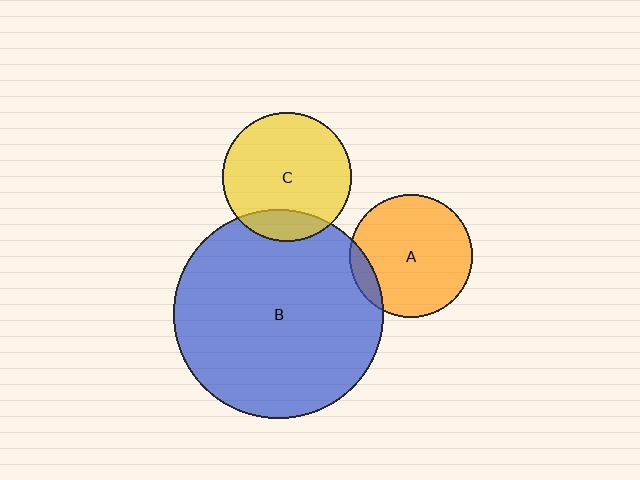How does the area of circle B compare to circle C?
Approximately 2.6 times.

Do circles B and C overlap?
Yes.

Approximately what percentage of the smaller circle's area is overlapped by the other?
Approximately 15%.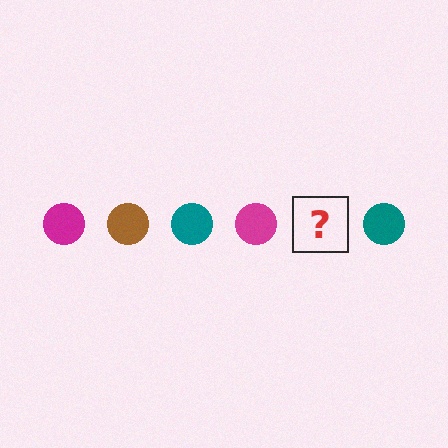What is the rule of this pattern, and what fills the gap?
The rule is that the pattern cycles through magenta, brown, teal circles. The gap should be filled with a brown circle.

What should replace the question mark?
The question mark should be replaced with a brown circle.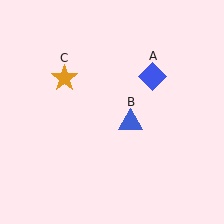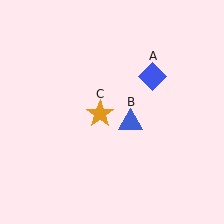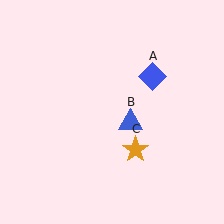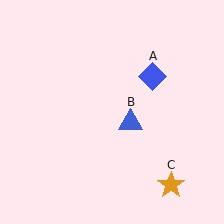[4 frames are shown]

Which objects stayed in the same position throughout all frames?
Blue diamond (object A) and blue triangle (object B) remained stationary.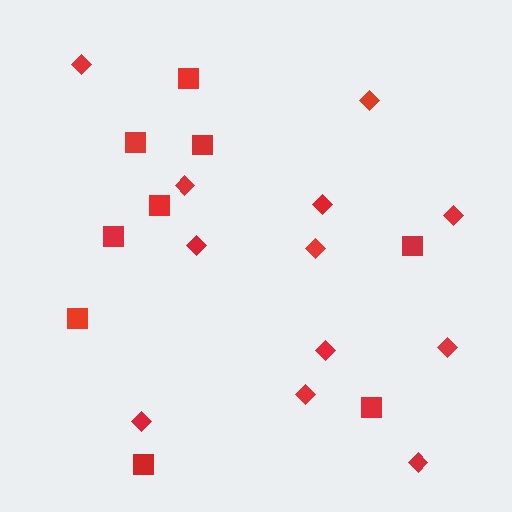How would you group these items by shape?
There are 2 groups: one group of squares (9) and one group of diamonds (12).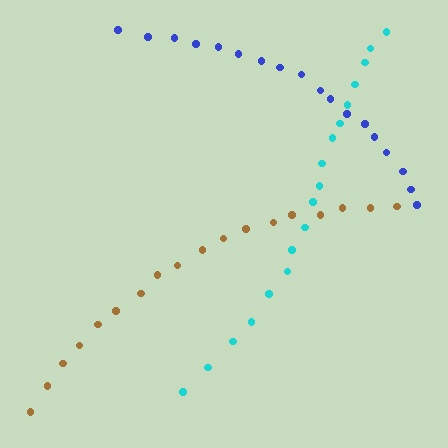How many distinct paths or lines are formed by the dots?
There are 3 distinct paths.